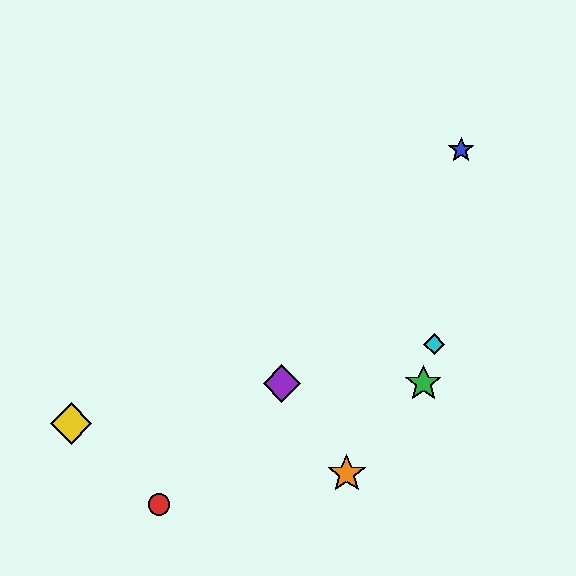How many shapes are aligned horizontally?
2 shapes (the green star, the purple diamond) are aligned horizontally.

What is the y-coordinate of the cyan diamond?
The cyan diamond is at y≈344.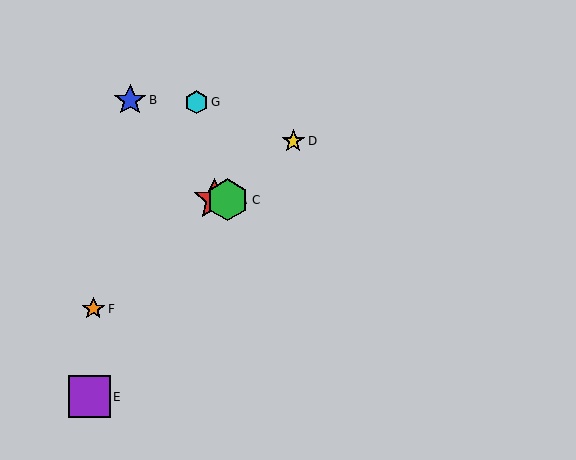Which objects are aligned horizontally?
Objects A, C are aligned horizontally.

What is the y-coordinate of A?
Object A is at y≈200.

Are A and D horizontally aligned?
No, A is at y≈200 and D is at y≈141.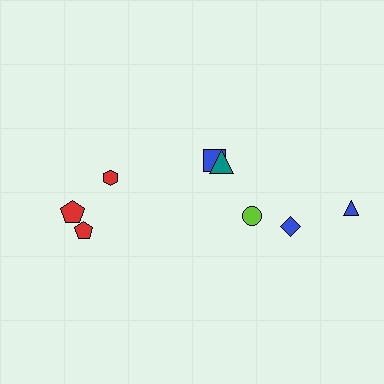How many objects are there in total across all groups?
There are 8 objects.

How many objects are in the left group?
There are 3 objects.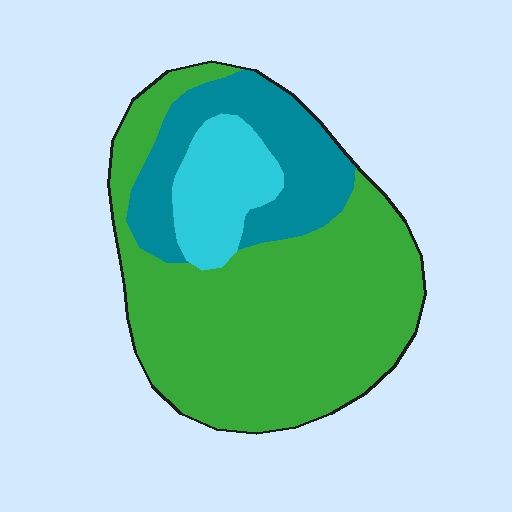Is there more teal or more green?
Green.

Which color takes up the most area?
Green, at roughly 65%.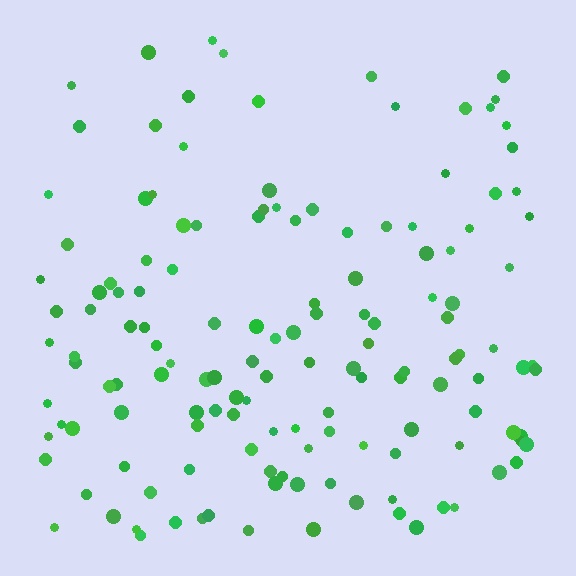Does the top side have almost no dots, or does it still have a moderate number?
Still a moderate number, just noticeably fewer than the bottom.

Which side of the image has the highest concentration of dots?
The bottom.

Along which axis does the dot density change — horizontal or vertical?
Vertical.